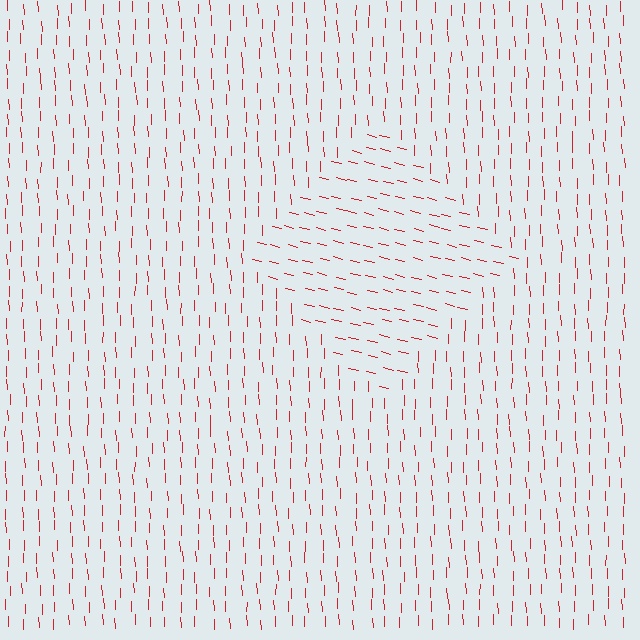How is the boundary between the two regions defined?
The boundary is defined purely by a change in line orientation (approximately 74 degrees difference). All lines are the same color and thickness.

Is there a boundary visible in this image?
Yes, there is a texture boundary formed by a change in line orientation.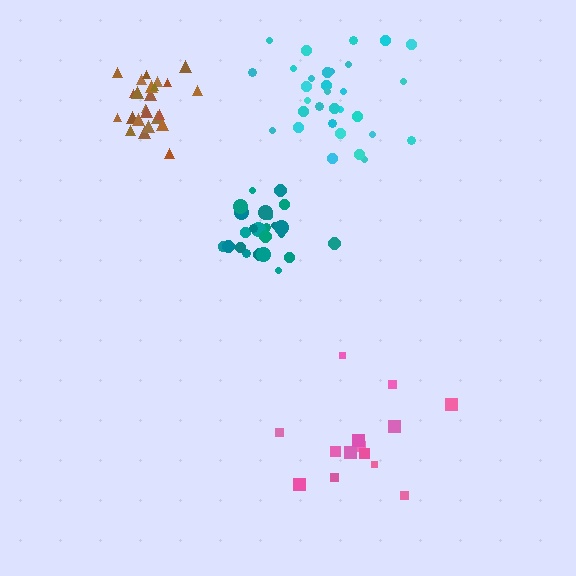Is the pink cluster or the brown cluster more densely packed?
Brown.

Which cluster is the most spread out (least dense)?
Pink.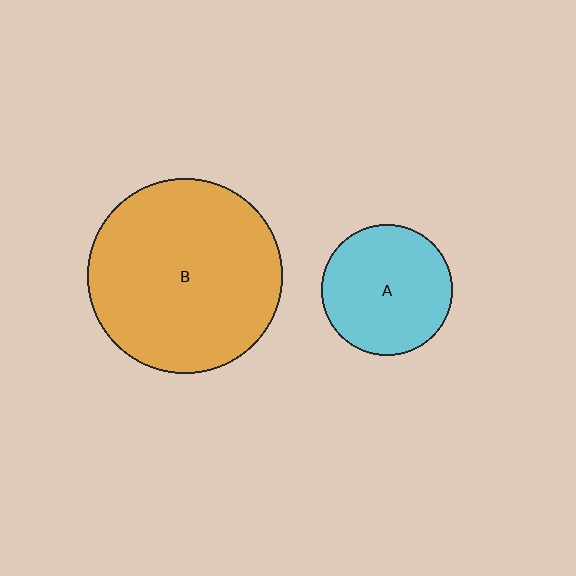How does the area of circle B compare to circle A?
Approximately 2.2 times.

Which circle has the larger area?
Circle B (orange).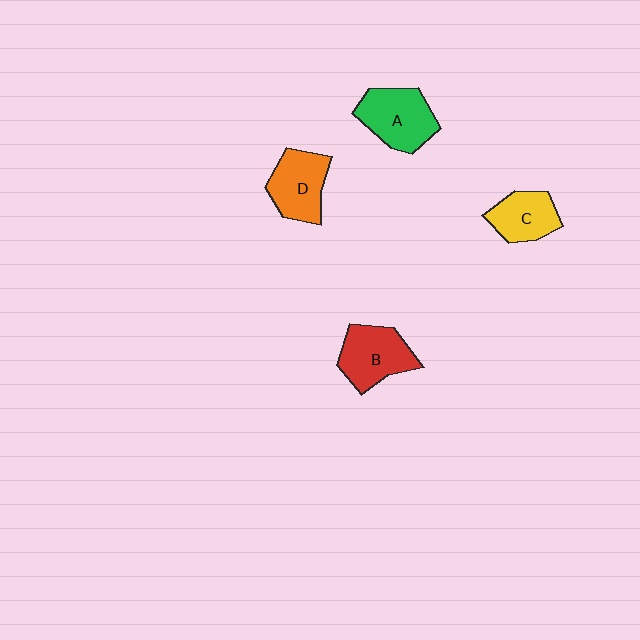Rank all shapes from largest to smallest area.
From largest to smallest: A (green), B (red), D (orange), C (yellow).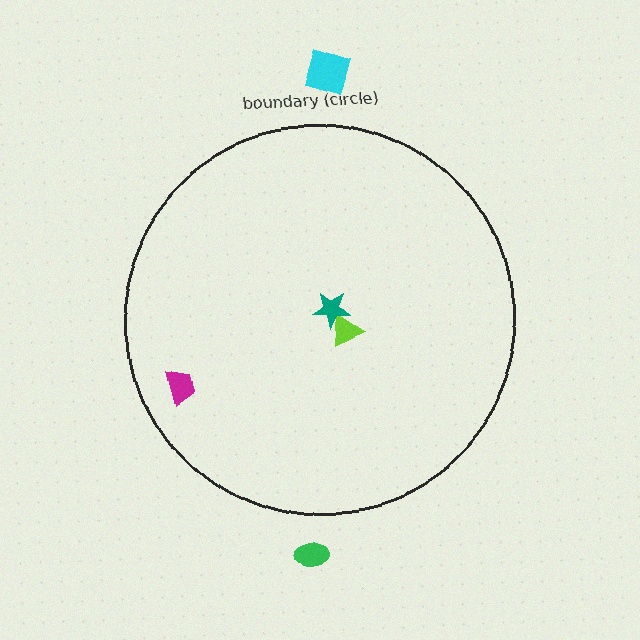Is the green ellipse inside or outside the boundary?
Outside.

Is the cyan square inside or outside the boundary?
Outside.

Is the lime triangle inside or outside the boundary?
Inside.